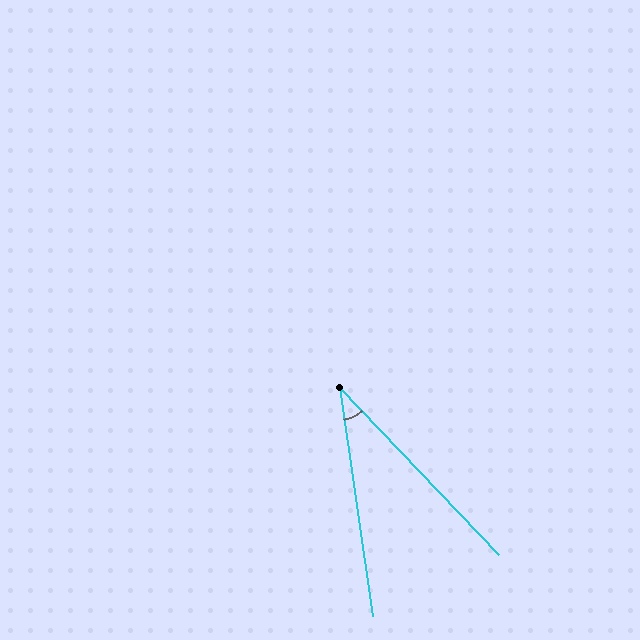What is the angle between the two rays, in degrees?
Approximately 35 degrees.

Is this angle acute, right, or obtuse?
It is acute.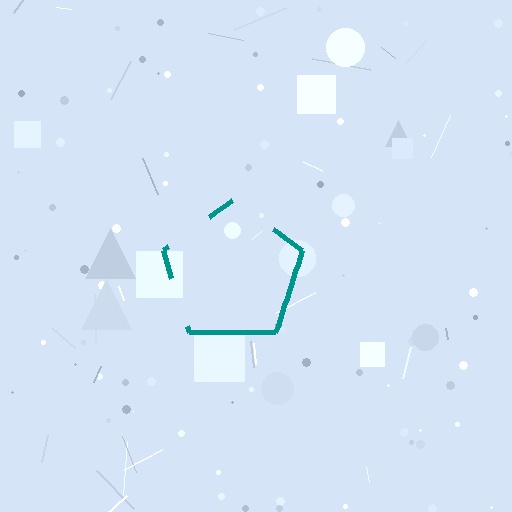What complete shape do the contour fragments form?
The contour fragments form a pentagon.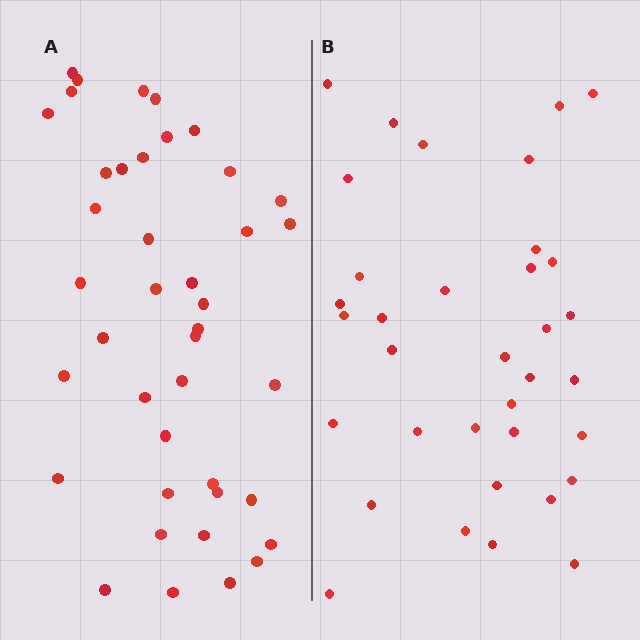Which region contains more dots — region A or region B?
Region A (the left region) has more dots.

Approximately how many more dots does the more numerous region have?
Region A has about 6 more dots than region B.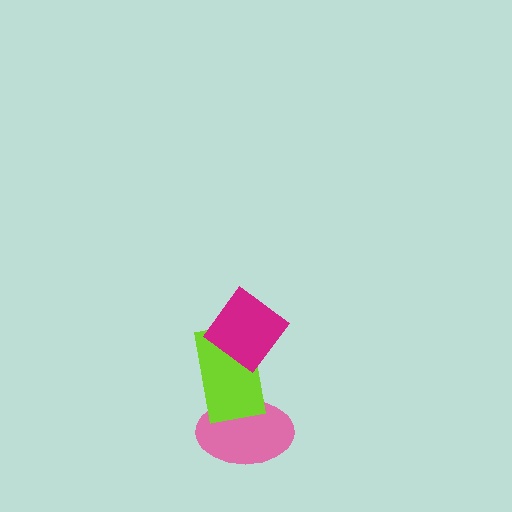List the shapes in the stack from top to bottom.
From top to bottom: the magenta diamond, the lime rectangle, the pink ellipse.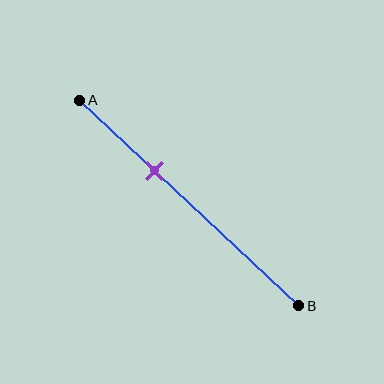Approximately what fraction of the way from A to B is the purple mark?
The purple mark is approximately 35% of the way from A to B.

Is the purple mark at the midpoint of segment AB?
No, the mark is at about 35% from A, not at the 50% midpoint.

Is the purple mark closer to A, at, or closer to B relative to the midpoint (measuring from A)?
The purple mark is closer to point A than the midpoint of segment AB.